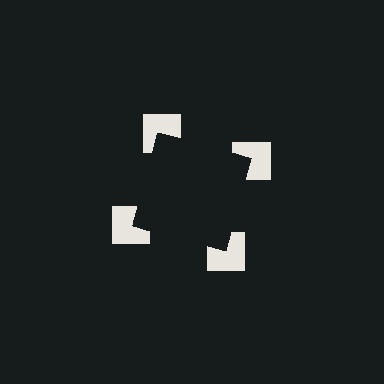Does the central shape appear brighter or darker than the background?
It typically appears slightly darker than the background, even though no actual brightness change is drawn.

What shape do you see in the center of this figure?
An illusory square — its edges are inferred from the aligned wedge cuts in the notched squares, not physically drawn.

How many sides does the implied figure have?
4 sides.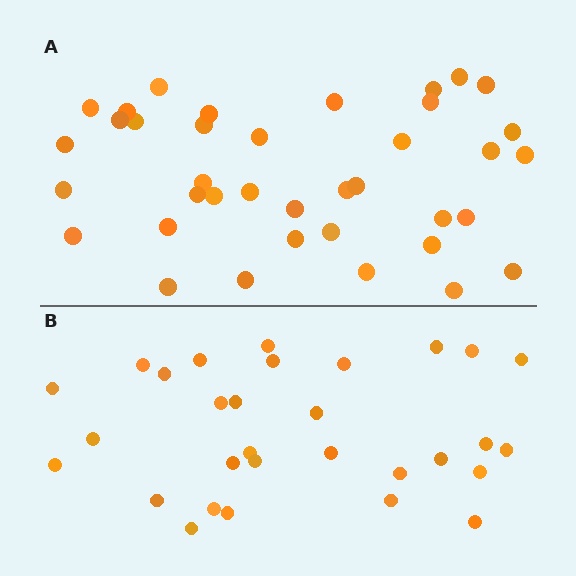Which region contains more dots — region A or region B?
Region A (the top region) has more dots.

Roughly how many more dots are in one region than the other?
Region A has roughly 8 or so more dots than region B.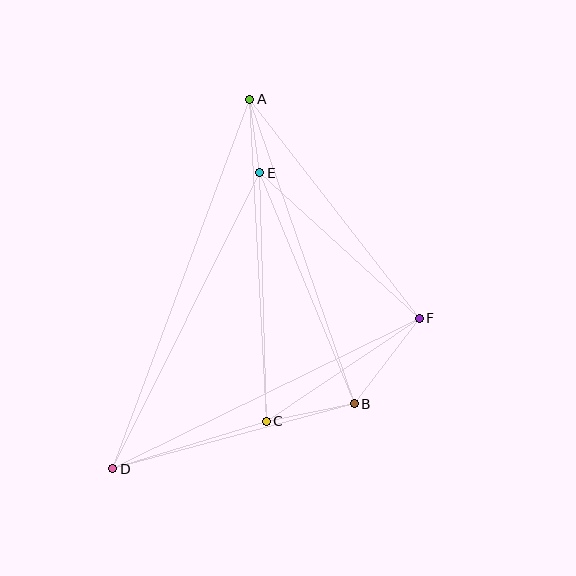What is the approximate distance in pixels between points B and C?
The distance between B and C is approximately 90 pixels.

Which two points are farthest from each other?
Points A and D are farthest from each other.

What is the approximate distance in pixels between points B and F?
The distance between B and F is approximately 107 pixels.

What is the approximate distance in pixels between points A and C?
The distance between A and C is approximately 323 pixels.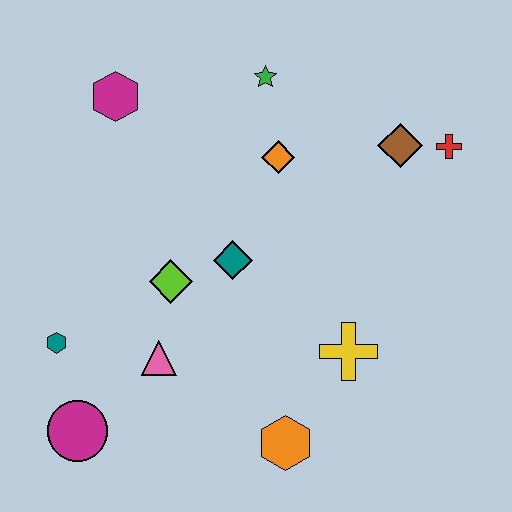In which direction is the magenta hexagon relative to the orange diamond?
The magenta hexagon is to the left of the orange diamond.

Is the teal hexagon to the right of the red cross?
No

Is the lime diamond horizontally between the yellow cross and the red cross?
No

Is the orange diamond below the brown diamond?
Yes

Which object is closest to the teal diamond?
The lime diamond is closest to the teal diamond.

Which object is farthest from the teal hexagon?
The red cross is farthest from the teal hexagon.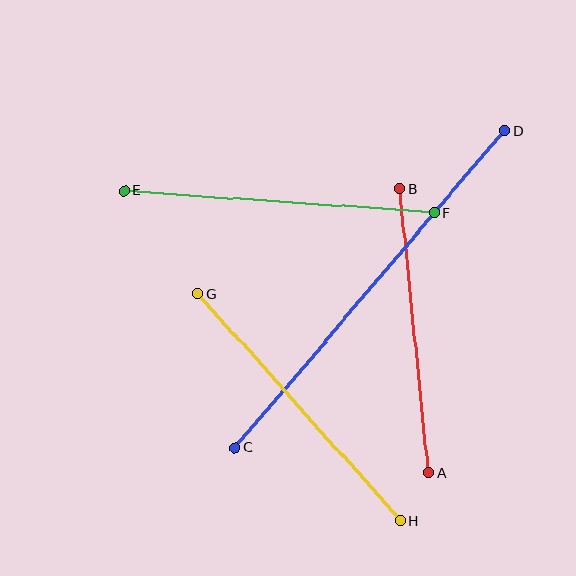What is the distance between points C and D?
The distance is approximately 416 pixels.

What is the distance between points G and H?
The distance is approximately 304 pixels.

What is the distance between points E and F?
The distance is approximately 311 pixels.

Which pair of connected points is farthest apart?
Points C and D are farthest apart.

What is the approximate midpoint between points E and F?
The midpoint is at approximately (279, 202) pixels.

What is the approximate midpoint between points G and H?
The midpoint is at approximately (299, 407) pixels.